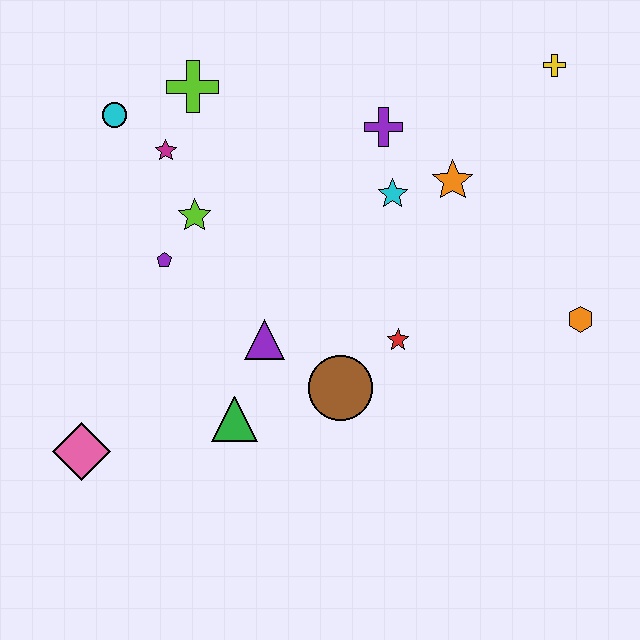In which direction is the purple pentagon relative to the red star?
The purple pentagon is to the left of the red star.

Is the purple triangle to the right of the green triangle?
Yes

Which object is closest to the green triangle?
The purple triangle is closest to the green triangle.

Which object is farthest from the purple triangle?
The yellow cross is farthest from the purple triangle.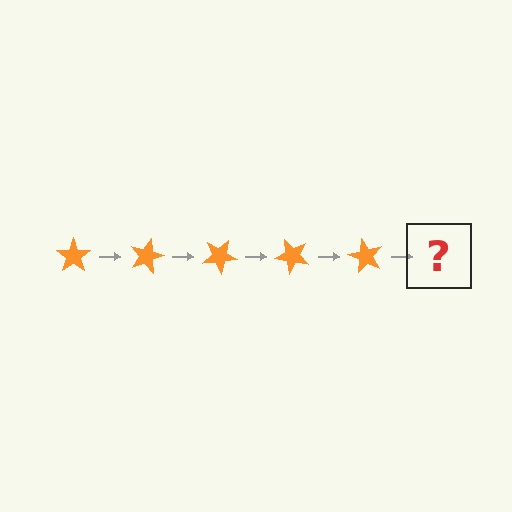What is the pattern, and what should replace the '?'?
The pattern is that the star rotates 15 degrees each step. The '?' should be an orange star rotated 75 degrees.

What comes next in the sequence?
The next element should be an orange star rotated 75 degrees.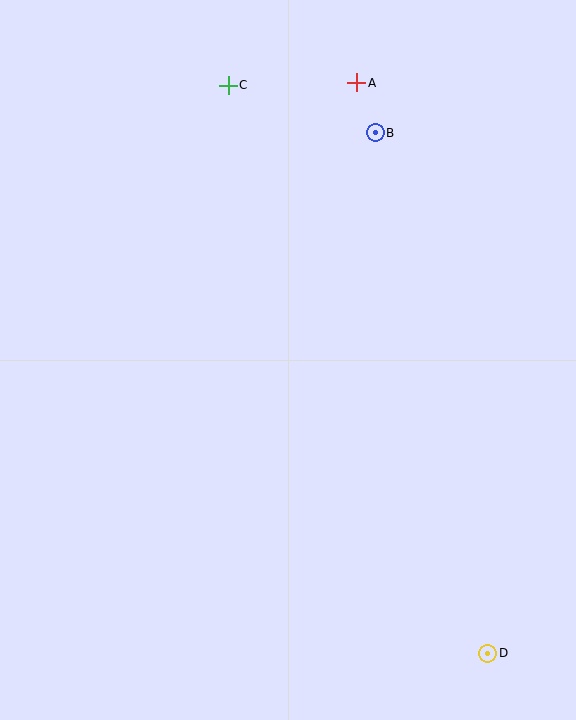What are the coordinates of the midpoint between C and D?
The midpoint between C and D is at (358, 369).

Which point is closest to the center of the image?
Point B at (375, 133) is closest to the center.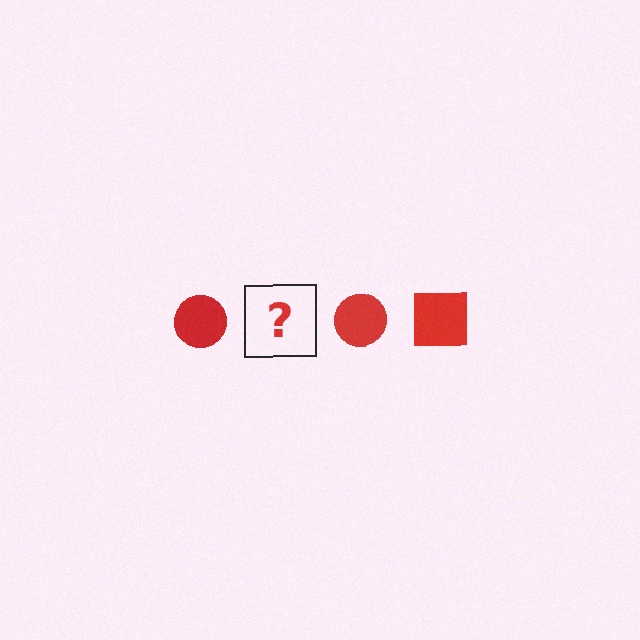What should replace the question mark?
The question mark should be replaced with a red square.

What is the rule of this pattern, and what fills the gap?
The rule is that the pattern cycles through circle, square shapes in red. The gap should be filled with a red square.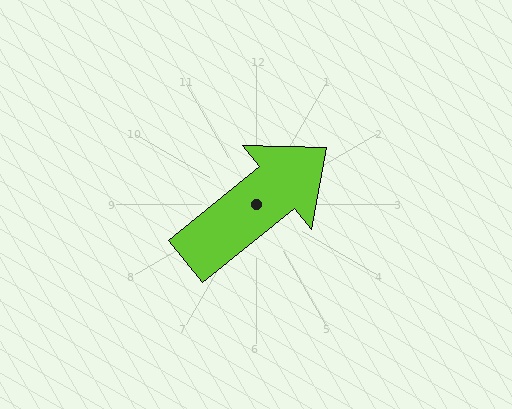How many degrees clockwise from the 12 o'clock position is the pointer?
Approximately 51 degrees.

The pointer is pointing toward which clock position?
Roughly 2 o'clock.